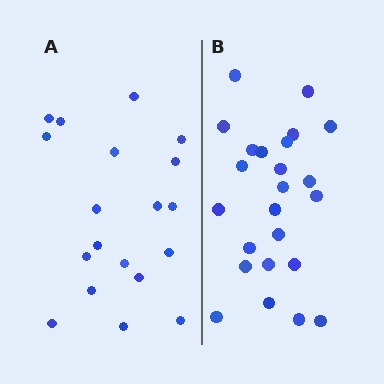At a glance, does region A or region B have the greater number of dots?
Region B (the right region) has more dots.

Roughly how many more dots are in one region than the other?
Region B has about 5 more dots than region A.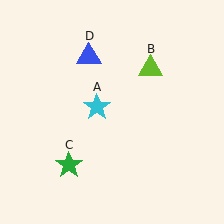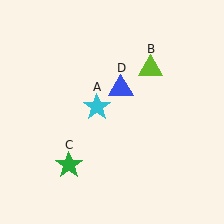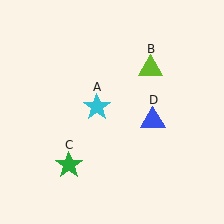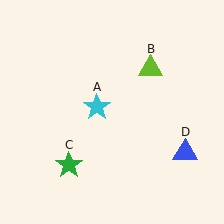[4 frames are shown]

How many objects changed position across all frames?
1 object changed position: blue triangle (object D).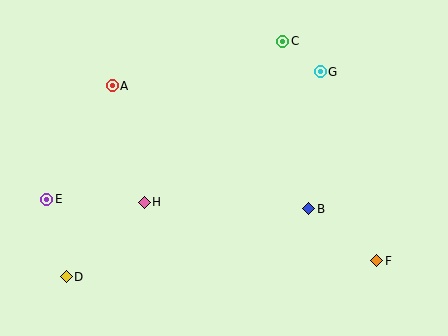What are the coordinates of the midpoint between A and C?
The midpoint between A and C is at (198, 63).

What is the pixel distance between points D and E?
The distance between D and E is 80 pixels.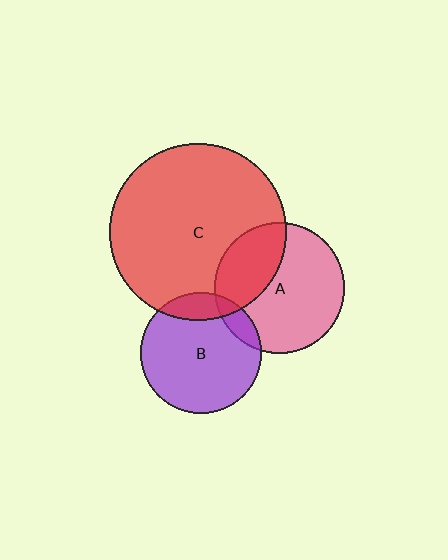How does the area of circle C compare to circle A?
Approximately 1.8 times.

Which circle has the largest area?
Circle C (red).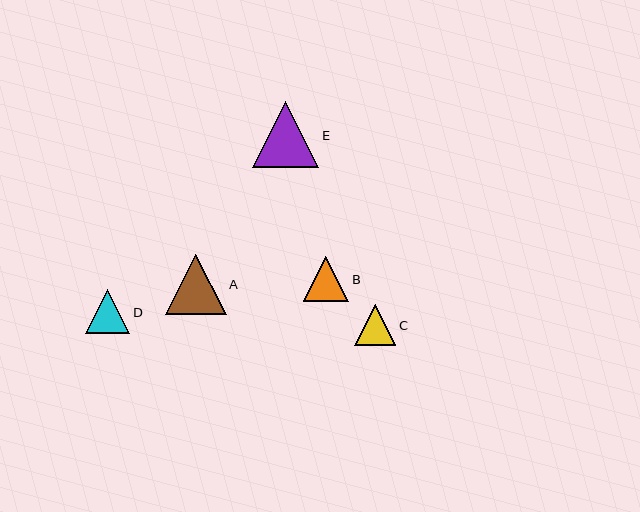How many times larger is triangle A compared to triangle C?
Triangle A is approximately 1.5 times the size of triangle C.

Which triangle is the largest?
Triangle E is the largest with a size of approximately 66 pixels.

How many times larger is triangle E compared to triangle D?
Triangle E is approximately 1.5 times the size of triangle D.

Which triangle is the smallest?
Triangle C is the smallest with a size of approximately 41 pixels.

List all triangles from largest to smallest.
From largest to smallest: E, A, B, D, C.